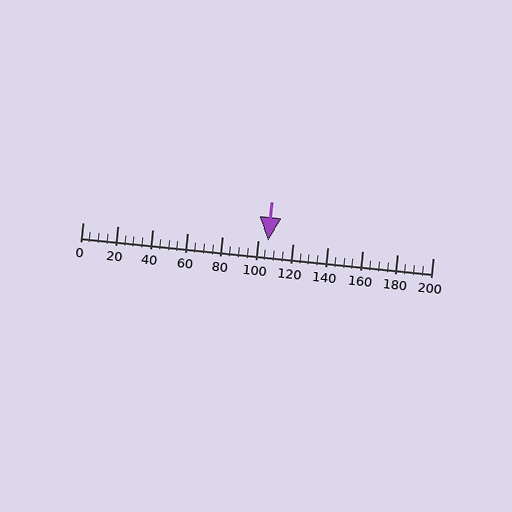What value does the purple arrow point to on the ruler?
The purple arrow points to approximately 106.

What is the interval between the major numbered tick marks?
The major tick marks are spaced 20 units apart.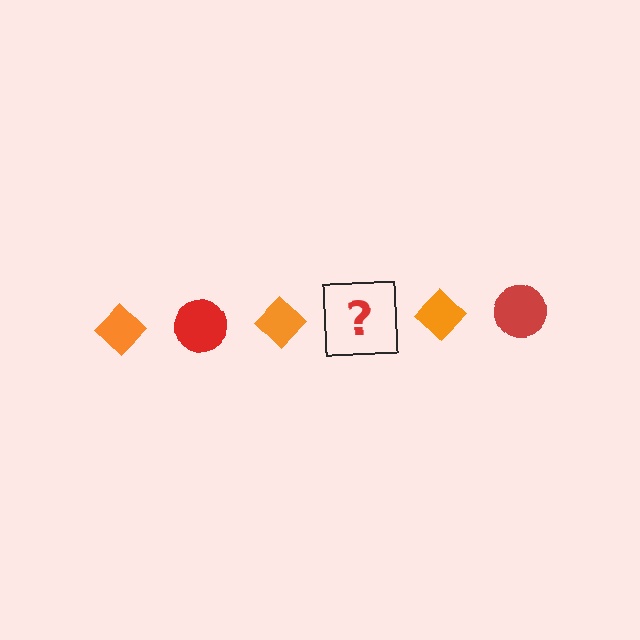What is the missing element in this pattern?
The missing element is a red circle.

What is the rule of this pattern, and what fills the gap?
The rule is that the pattern alternates between orange diamond and red circle. The gap should be filled with a red circle.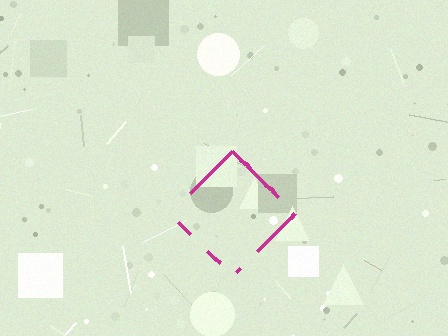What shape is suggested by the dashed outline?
The dashed outline suggests a diamond.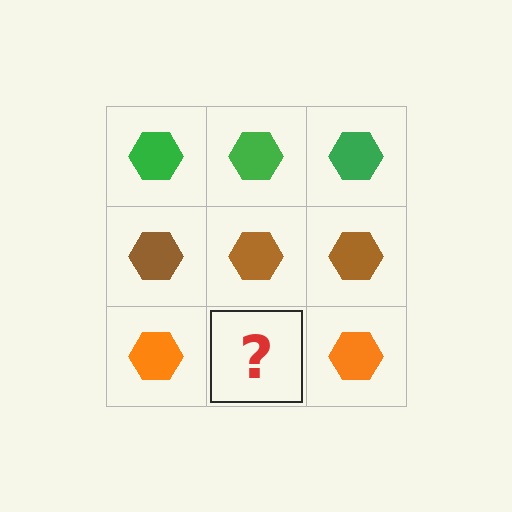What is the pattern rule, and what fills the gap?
The rule is that each row has a consistent color. The gap should be filled with an orange hexagon.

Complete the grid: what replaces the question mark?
The question mark should be replaced with an orange hexagon.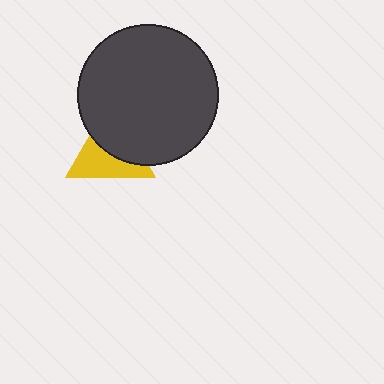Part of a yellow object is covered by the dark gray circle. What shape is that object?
It is a triangle.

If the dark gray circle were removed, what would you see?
You would see the complete yellow triangle.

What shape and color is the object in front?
The object in front is a dark gray circle.